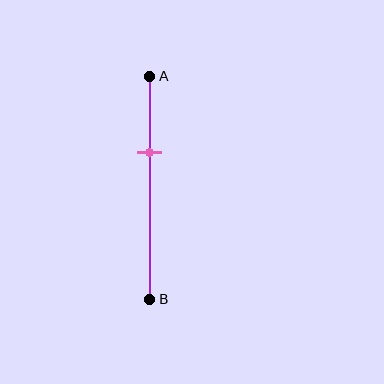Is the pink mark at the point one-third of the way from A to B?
Yes, the mark is approximately at the one-third point.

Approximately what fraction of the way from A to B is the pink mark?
The pink mark is approximately 35% of the way from A to B.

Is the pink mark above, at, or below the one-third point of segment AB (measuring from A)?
The pink mark is approximately at the one-third point of segment AB.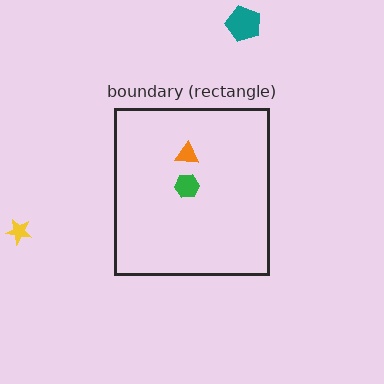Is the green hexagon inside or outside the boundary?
Inside.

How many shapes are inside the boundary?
2 inside, 2 outside.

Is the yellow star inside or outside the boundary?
Outside.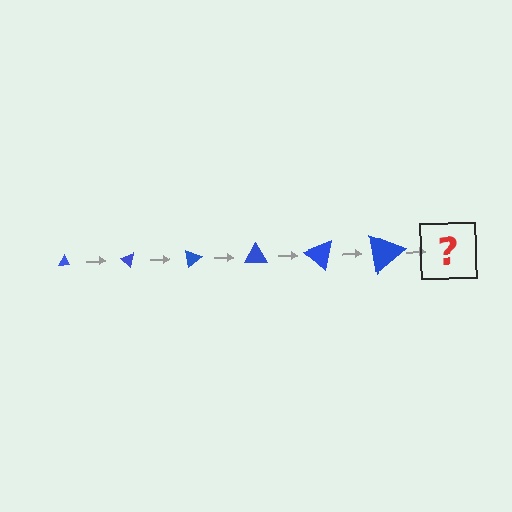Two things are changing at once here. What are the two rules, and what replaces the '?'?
The two rules are that the triangle grows larger each step and it rotates 40 degrees each step. The '?' should be a triangle, larger than the previous one and rotated 240 degrees from the start.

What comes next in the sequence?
The next element should be a triangle, larger than the previous one and rotated 240 degrees from the start.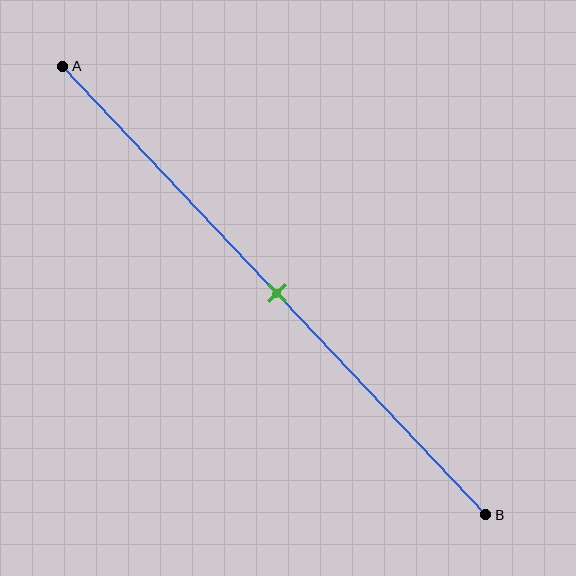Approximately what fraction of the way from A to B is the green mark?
The green mark is approximately 50% of the way from A to B.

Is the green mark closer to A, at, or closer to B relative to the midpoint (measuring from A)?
The green mark is approximately at the midpoint of segment AB.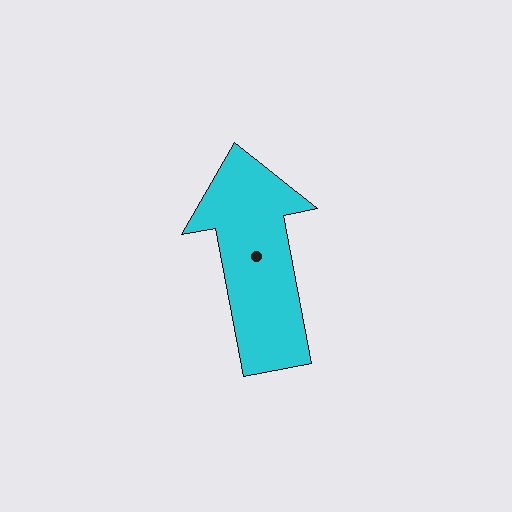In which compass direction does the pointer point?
North.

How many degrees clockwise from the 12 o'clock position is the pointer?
Approximately 349 degrees.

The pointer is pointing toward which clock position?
Roughly 12 o'clock.